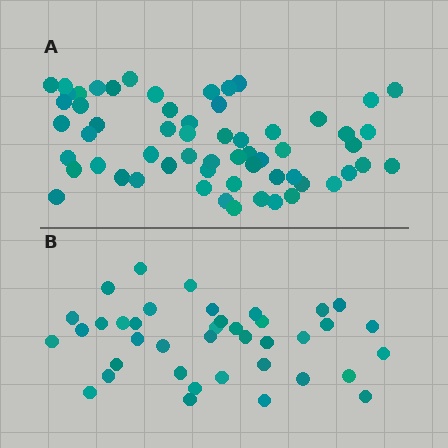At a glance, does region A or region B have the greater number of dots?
Region A (the top region) has more dots.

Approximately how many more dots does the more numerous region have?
Region A has approximately 20 more dots than region B.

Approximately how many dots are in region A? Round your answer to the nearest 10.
About 60 dots.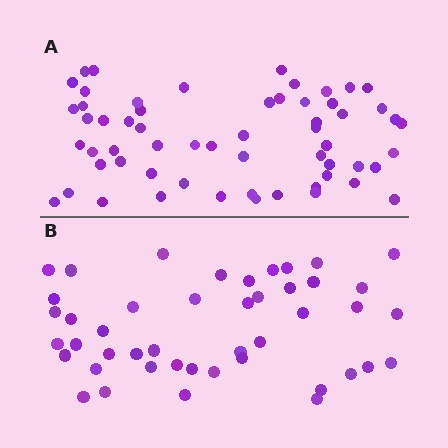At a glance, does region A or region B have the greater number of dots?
Region A (the top region) has more dots.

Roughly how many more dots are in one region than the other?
Region A has approximately 15 more dots than region B.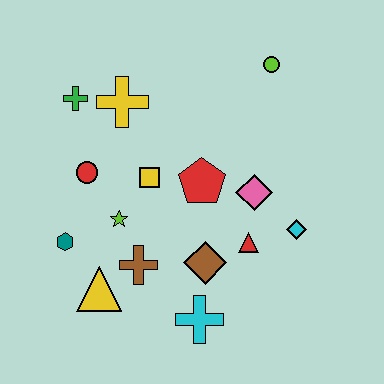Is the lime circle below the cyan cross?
No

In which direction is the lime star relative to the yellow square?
The lime star is below the yellow square.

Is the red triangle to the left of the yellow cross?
No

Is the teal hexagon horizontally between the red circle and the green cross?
No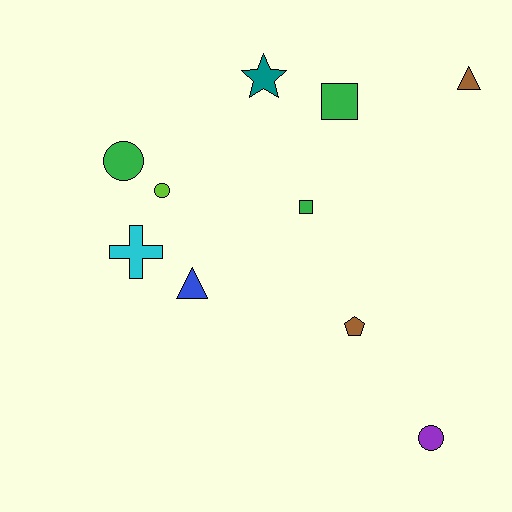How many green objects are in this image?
There are 3 green objects.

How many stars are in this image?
There is 1 star.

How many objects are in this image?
There are 10 objects.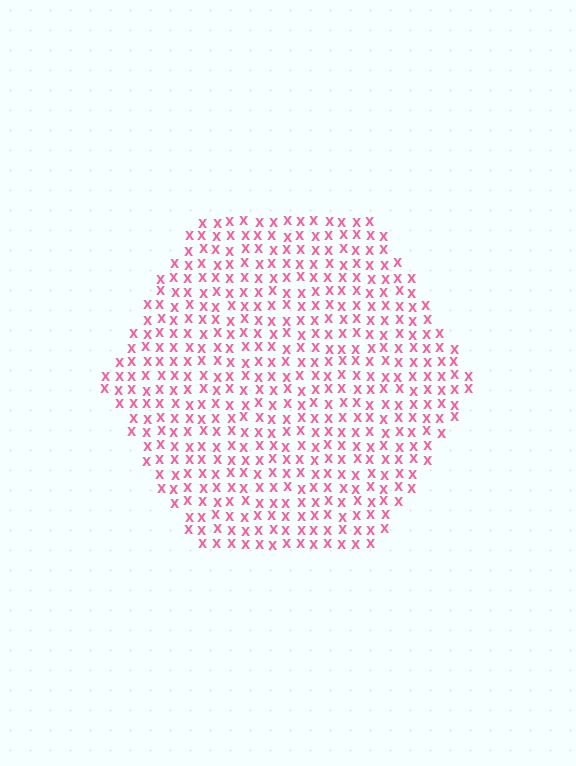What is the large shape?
The large shape is a hexagon.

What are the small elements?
The small elements are letter X's.